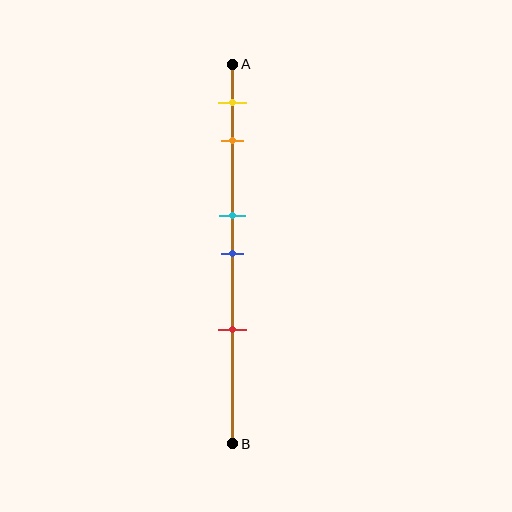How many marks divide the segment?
There are 5 marks dividing the segment.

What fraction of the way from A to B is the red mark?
The red mark is approximately 70% (0.7) of the way from A to B.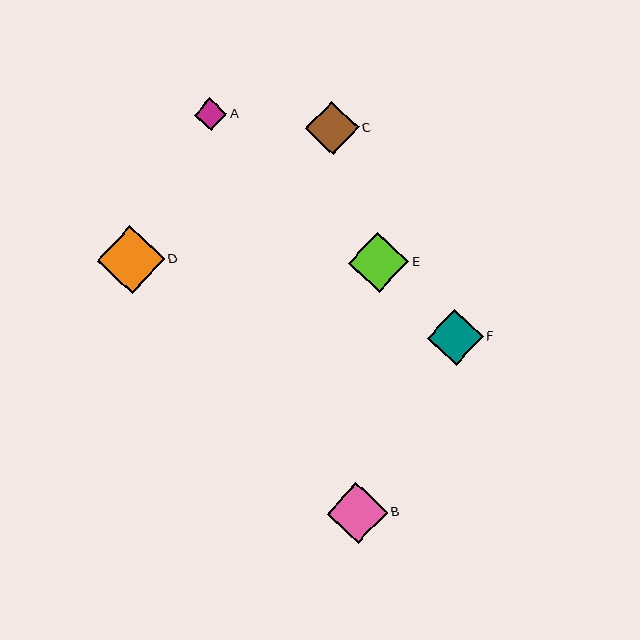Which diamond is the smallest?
Diamond A is the smallest with a size of approximately 33 pixels.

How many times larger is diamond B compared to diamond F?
Diamond B is approximately 1.1 times the size of diamond F.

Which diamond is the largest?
Diamond D is the largest with a size of approximately 68 pixels.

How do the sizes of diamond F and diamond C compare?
Diamond F and diamond C are approximately the same size.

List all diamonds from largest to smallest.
From largest to smallest: D, B, E, F, C, A.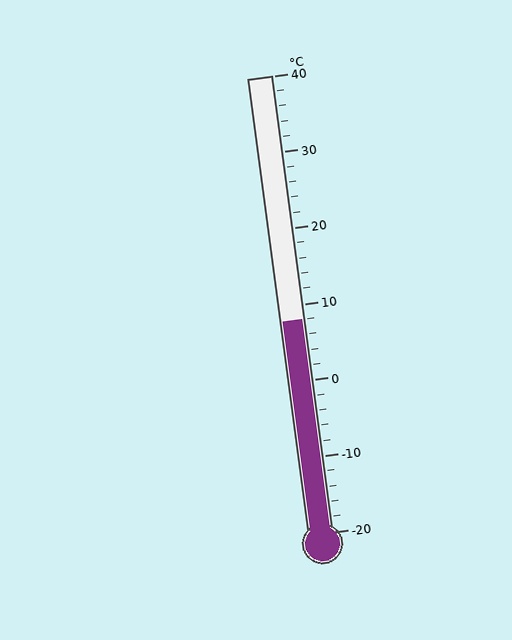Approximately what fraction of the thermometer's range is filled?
The thermometer is filled to approximately 45% of its range.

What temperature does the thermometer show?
The thermometer shows approximately 8°C.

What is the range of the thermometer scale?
The thermometer scale ranges from -20°C to 40°C.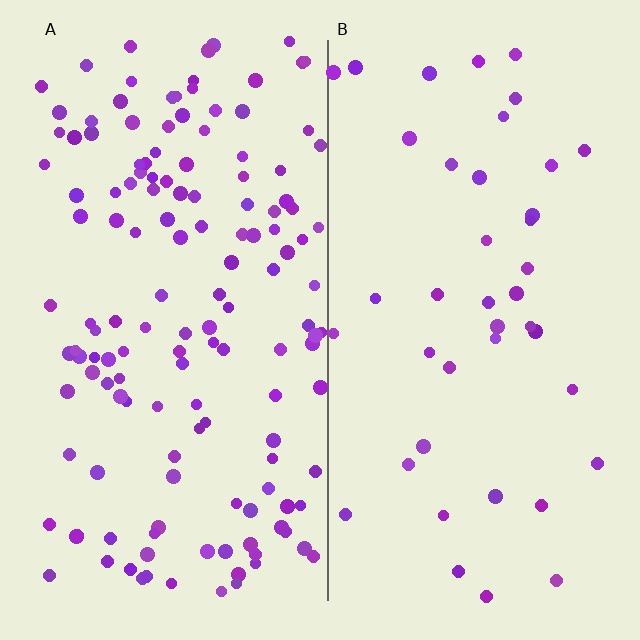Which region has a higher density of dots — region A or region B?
A (the left).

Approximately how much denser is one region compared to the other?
Approximately 3.4× — region A over region B.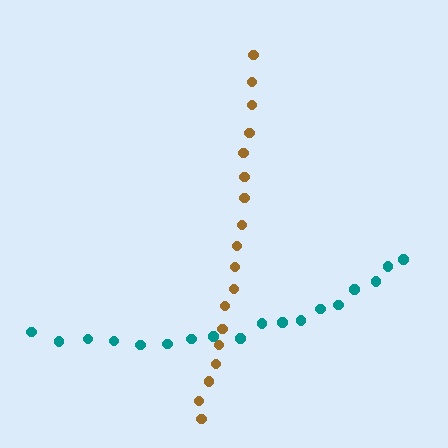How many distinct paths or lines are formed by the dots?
There are 2 distinct paths.